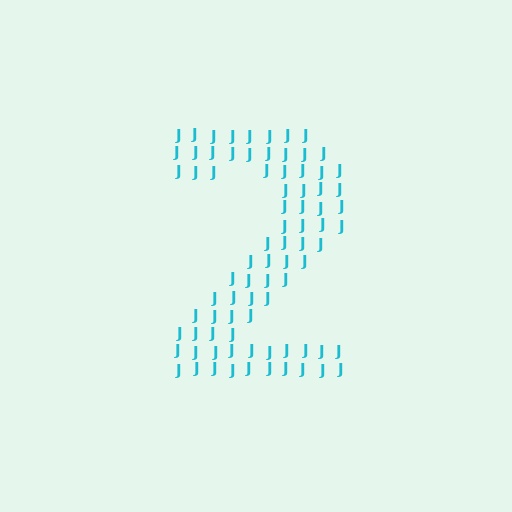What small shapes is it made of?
It is made of small letter J's.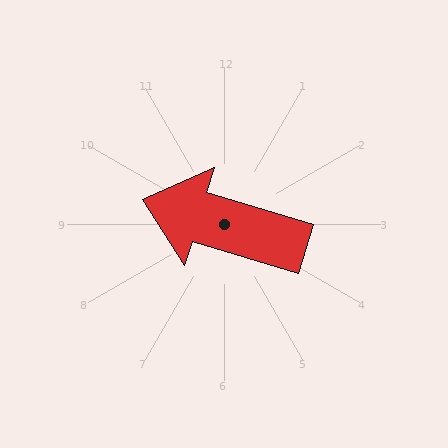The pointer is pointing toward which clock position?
Roughly 10 o'clock.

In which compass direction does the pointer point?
West.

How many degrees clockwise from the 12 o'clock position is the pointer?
Approximately 287 degrees.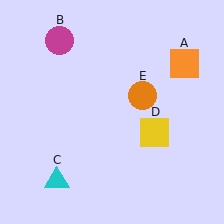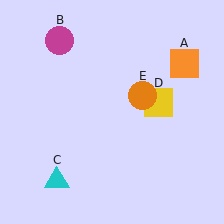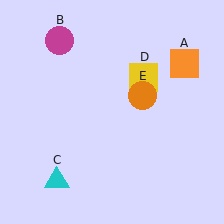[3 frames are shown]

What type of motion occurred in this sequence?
The yellow square (object D) rotated counterclockwise around the center of the scene.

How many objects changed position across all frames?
1 object changed position: yellow square (object D).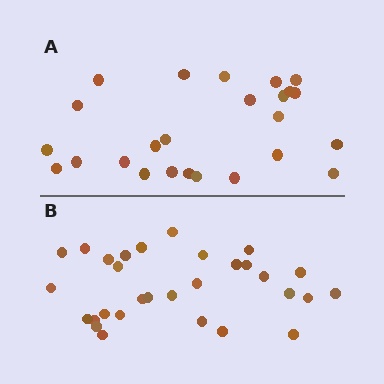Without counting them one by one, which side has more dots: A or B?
Region B (the bottom region) has more dots.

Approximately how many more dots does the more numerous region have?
Region B has about 5 more dots than region A.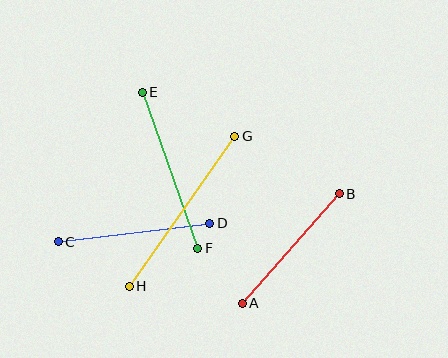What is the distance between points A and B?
The distance is approximately 146 pixels.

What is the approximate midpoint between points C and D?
The midpoint is at approximately (134, 233) pixels.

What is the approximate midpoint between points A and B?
The midpoint is at approximately (291, 248) pixels.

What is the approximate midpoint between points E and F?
The midpoint is at approximately (170, 170) pixels.